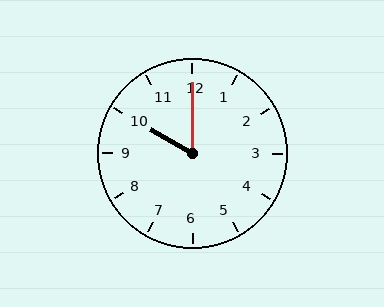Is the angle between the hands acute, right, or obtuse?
It is acute.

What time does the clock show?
10:00.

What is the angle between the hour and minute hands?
Approximately 60 degrees.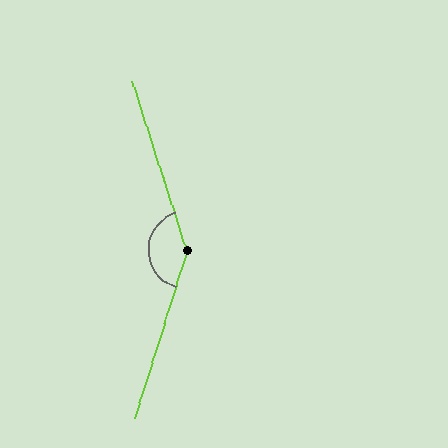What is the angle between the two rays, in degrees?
Approximately 144 degrees.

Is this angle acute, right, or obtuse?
It is obtuse.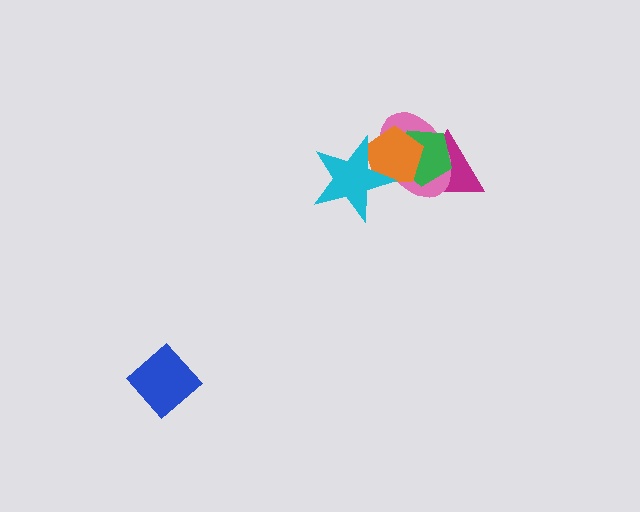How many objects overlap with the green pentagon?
3 objects overlap with the green pentagon.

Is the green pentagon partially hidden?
Yes, it is partially covered by another shape.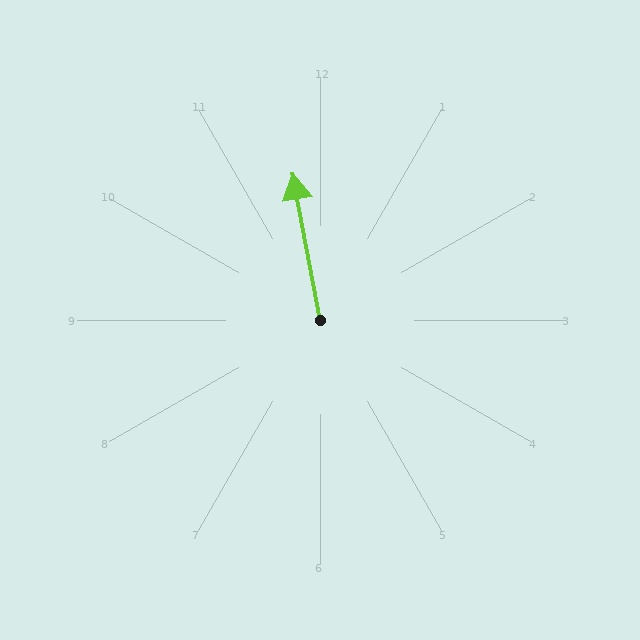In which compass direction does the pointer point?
North.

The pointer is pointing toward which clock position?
Roughly 12 o'clock.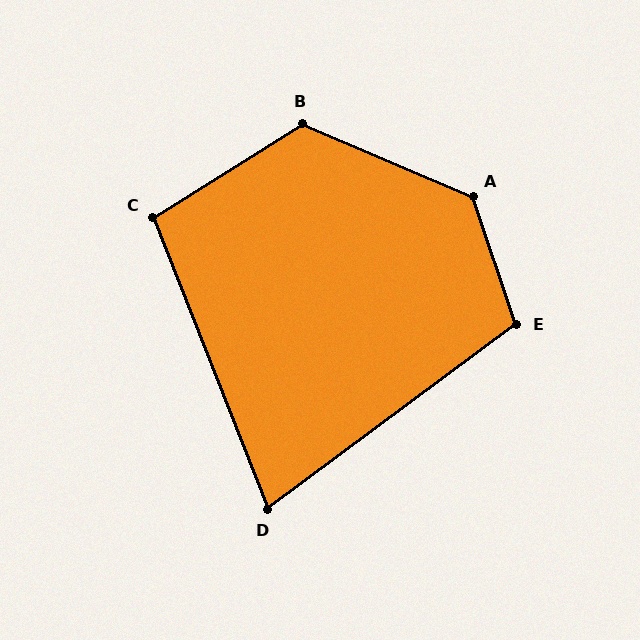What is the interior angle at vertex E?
Approximately 108 degrees (obtuse).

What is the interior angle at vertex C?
Approximately 100 degrees (obtuse).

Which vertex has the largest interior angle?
A, at approximately 132 degrees.